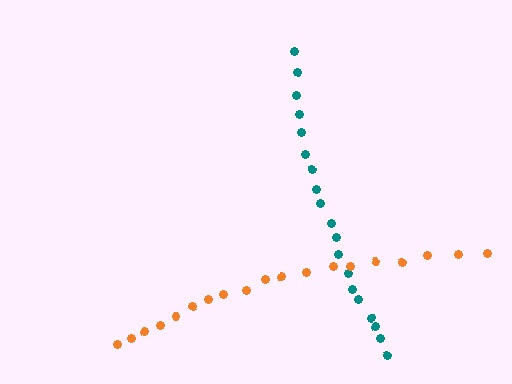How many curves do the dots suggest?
There are 2 distinct paths.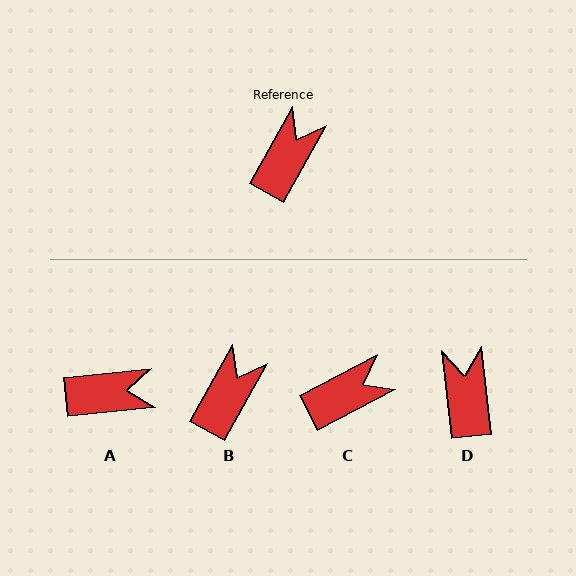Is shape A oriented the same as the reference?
No, it is off by about 55 degrees.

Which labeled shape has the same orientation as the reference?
B.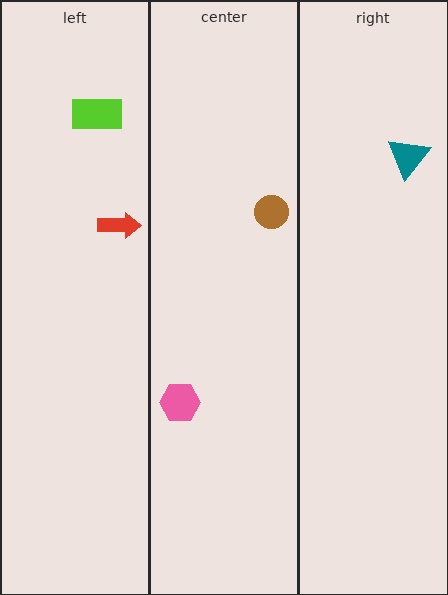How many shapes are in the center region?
2.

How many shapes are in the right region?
1.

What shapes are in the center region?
The brown circle, the pink hexagon.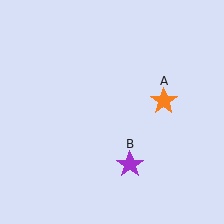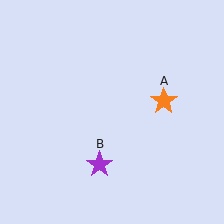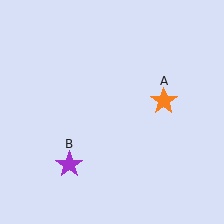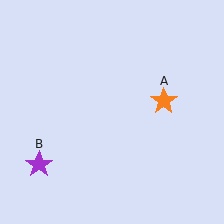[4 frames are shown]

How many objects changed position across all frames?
1 object changed position: purple star (object B).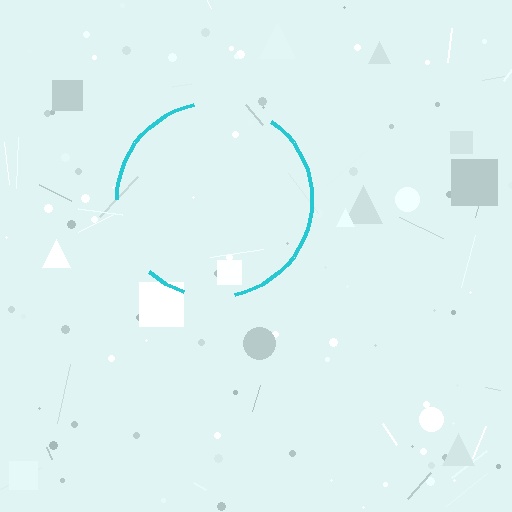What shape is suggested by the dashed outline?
The dashed outline suggests a circle.